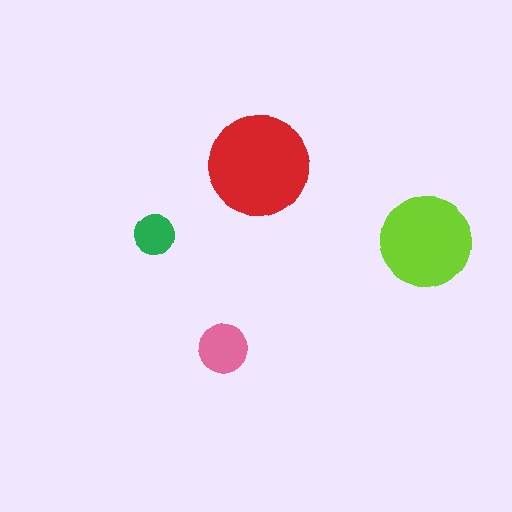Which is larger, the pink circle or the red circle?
The red one.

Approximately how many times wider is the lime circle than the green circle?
About 2.5 times wider.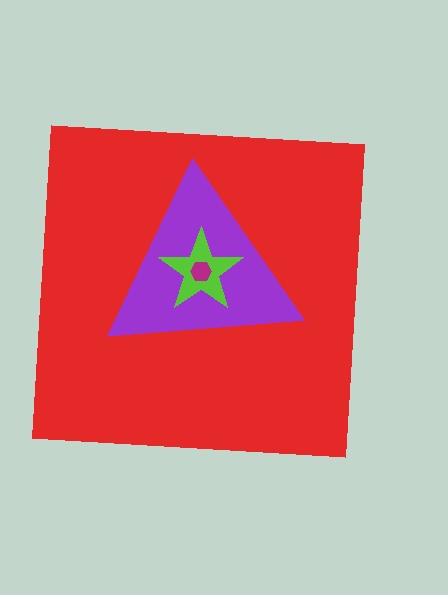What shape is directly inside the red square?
The purple triangle.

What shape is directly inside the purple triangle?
The lime star.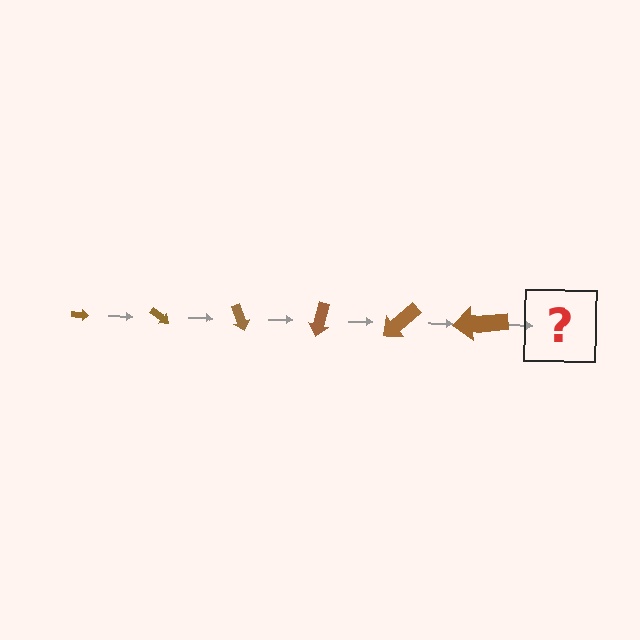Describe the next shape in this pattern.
It should be an arrow, larger than the previous one and rotated 210 degrees from the start.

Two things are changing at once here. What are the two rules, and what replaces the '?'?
The two rules are that the arrow grows larger each step and it rotates 35 degrees each step. The '?' should be an arrow, larger than the previous one and rotated 210 degrees from the start.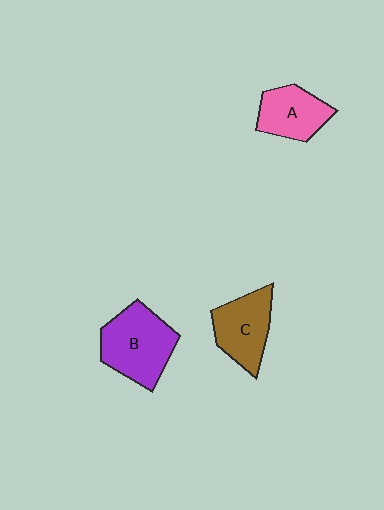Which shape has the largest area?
Shape B (purple).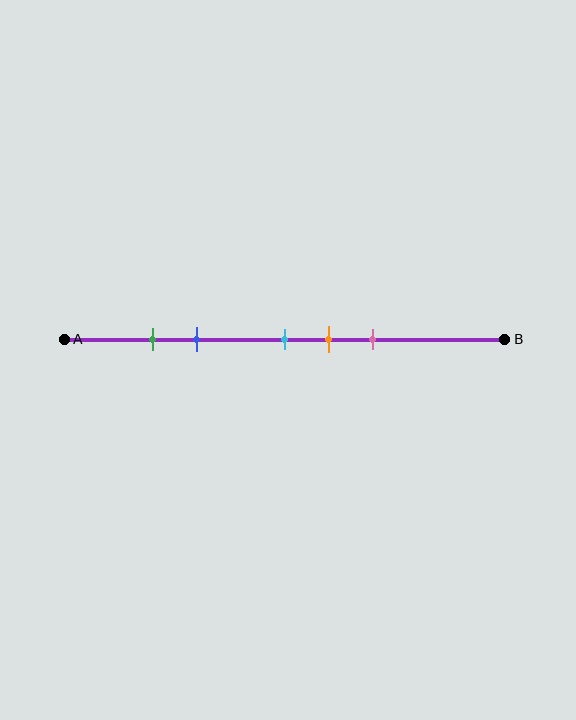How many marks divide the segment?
There are 5 marks dividing the segment.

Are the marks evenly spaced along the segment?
No, the marks are not evenly spaced.